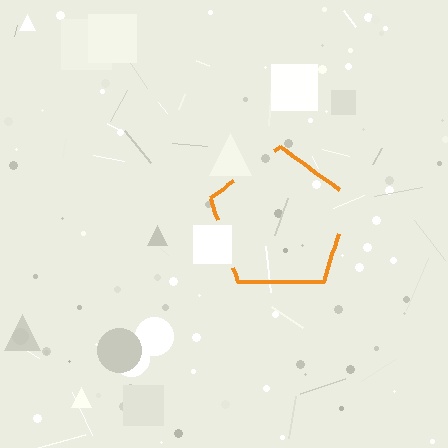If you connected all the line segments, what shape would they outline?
They would outline a pentagon.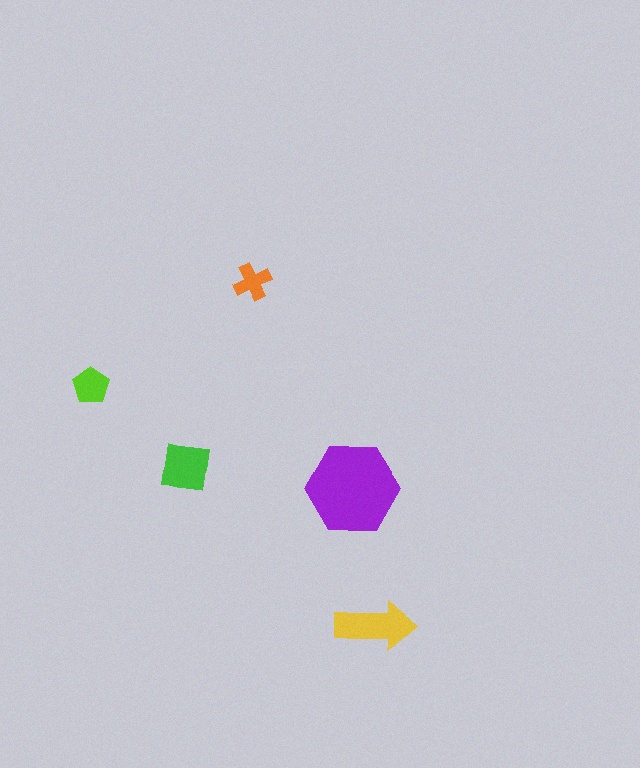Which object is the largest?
The purple hexagon.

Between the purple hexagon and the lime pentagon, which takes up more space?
The purple hexagon.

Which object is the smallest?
The orange cross.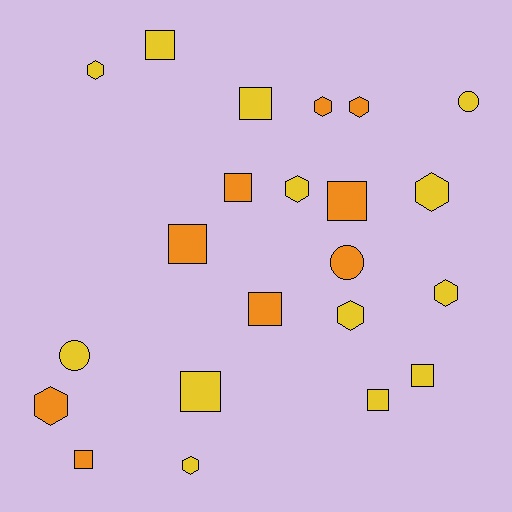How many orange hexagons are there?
There are 3 orange hexagons.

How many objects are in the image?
There are 22 objects.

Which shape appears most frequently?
Square, with 10 objects.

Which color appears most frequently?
Yellow, with 13 objects.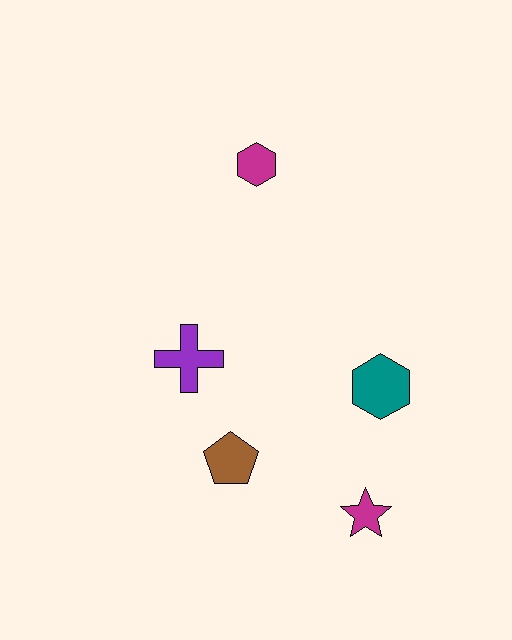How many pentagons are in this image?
There is 1 pentagon.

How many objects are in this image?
There are 5 objects.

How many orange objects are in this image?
There are no orange objects.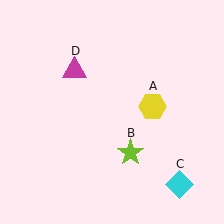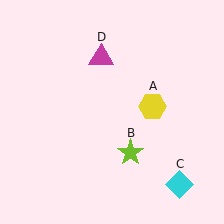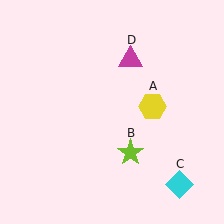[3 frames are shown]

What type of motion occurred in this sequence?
The magenta triangle (object D) rotated clockwise around the center of the scene.